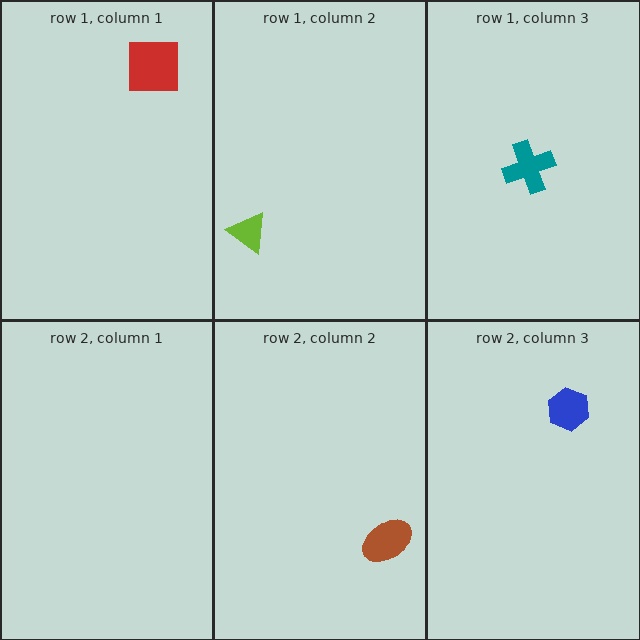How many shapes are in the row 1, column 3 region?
1.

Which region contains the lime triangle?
The row 1, column 2 region.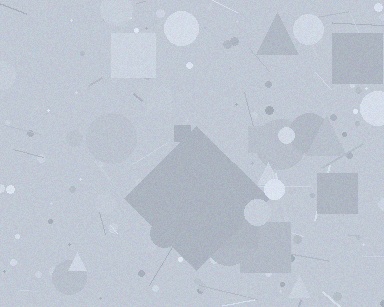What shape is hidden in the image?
A diamond is hidden in the image.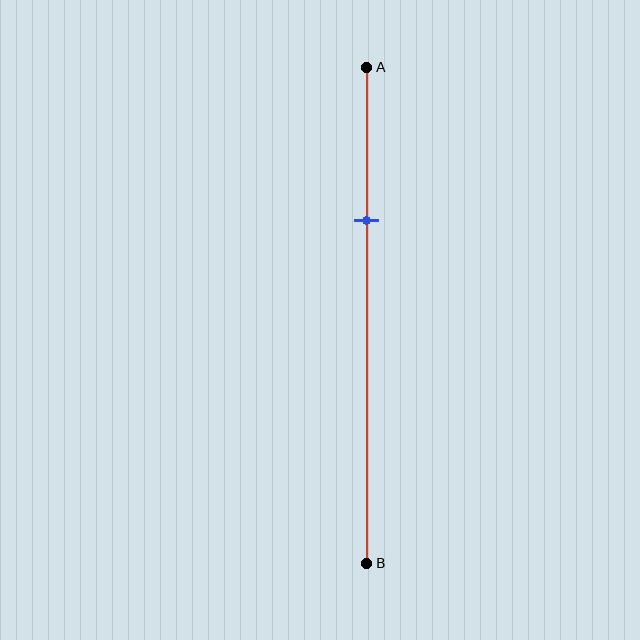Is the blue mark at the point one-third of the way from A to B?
Yes, the mark is approximately at the one-third point.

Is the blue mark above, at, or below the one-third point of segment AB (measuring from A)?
The blue mark is approximately at the one-third point of segment AB.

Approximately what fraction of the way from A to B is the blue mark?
The blue mark is approximately 30% of the way from A to B.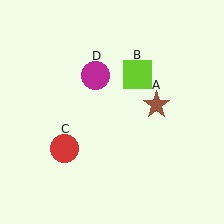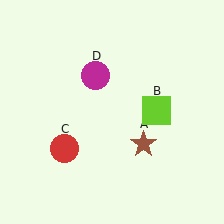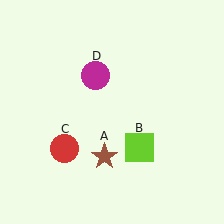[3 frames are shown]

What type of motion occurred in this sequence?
The brown star (object A), lime square (object B) rotated clockwise around the center of the scene.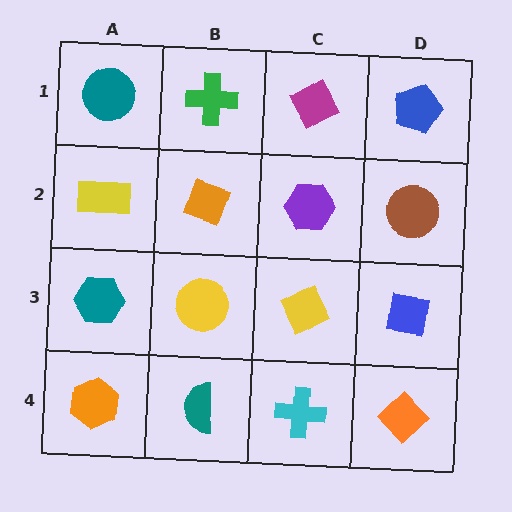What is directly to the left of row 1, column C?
A green cross.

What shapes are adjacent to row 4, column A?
A teal hexagon (row 3, column A), a teal semicircle (row 4, column B).